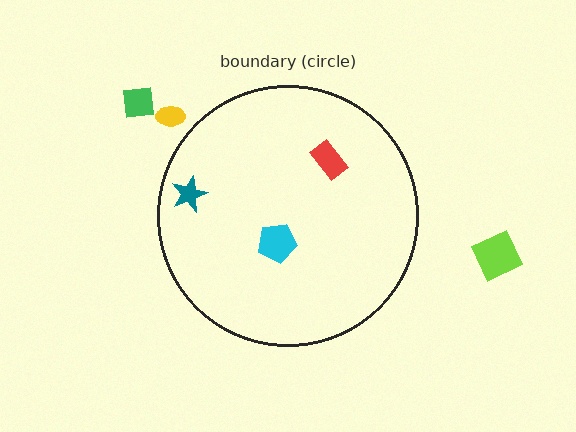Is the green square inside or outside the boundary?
Outside.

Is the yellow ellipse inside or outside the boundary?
Outside.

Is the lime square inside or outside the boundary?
Outside.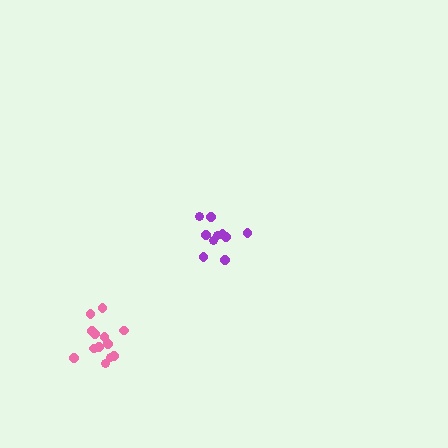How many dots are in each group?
Group 1: 10 dots, Group 2: 14 dots (24 total).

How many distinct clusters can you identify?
There are 2 distinct clusters.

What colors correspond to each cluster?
The clusters are colored: purple, pink.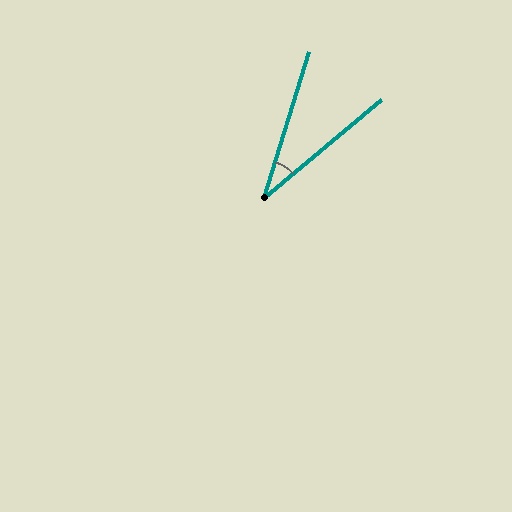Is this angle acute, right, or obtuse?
It is acute.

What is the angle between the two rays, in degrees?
Approximately 33 degrees.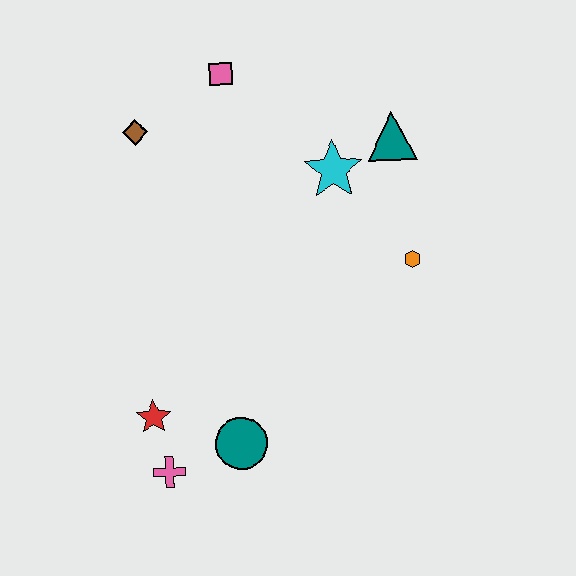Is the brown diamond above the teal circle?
Yes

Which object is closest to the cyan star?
The teal triangle is closest to the cyan star.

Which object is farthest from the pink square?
The pink cross is farthest from the pink square.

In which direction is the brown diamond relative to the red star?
The brown diamond is above the red star.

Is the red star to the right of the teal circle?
No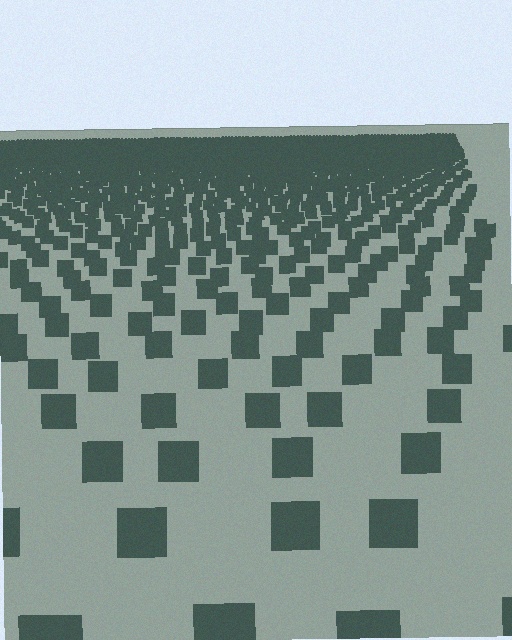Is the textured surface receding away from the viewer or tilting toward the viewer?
The surface is receding away from the viewer. Texture elements get smaller and denser toward the top.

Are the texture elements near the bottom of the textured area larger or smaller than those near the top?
Larger. Near the bottom, elements are closer to the viewer and appear at a bigger on-screen size.